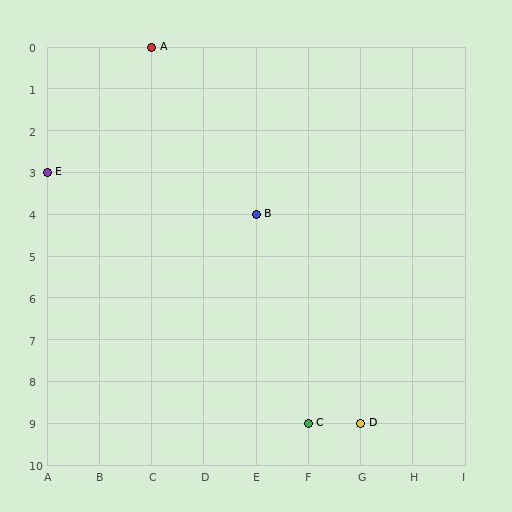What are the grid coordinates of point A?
Point A is at grid coordinates (C, 0).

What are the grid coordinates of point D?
Point D is at grid coordinates (G, 9).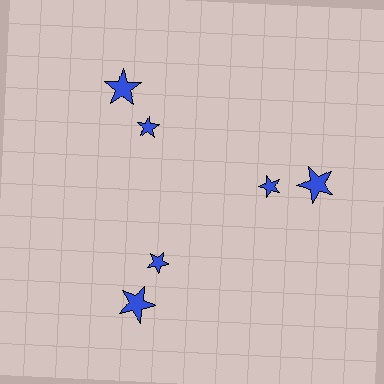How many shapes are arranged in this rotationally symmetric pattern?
There are 6 shapes, arranged in 3 groups of 2.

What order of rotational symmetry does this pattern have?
This pattern has 3-fold rotational symmetry.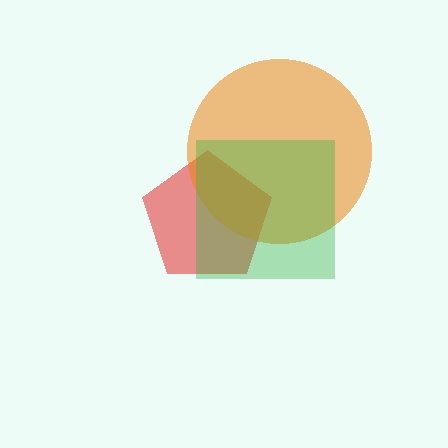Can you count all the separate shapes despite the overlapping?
Yes, there are 3 separate shapes.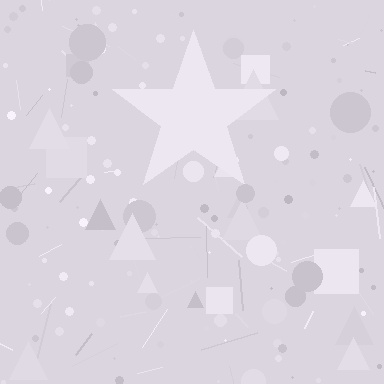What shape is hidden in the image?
A star is hidden in the image.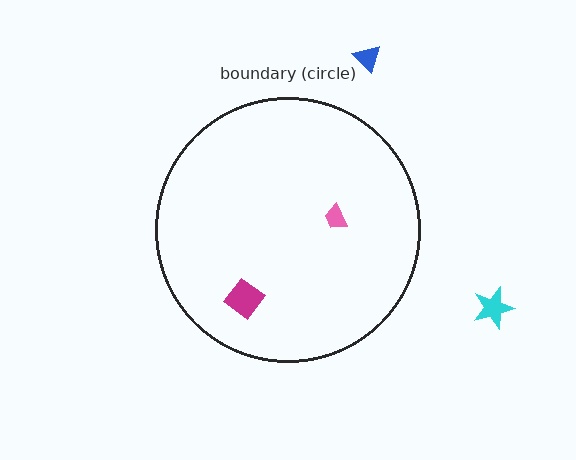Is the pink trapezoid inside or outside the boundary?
Inside.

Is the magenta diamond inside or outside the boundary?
Inside.